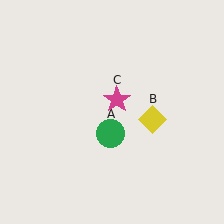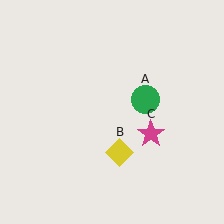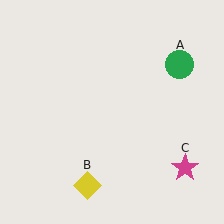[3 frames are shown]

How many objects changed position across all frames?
3 objects changed position: green circle (object A), yellow diamond (object B), magenta star (object C).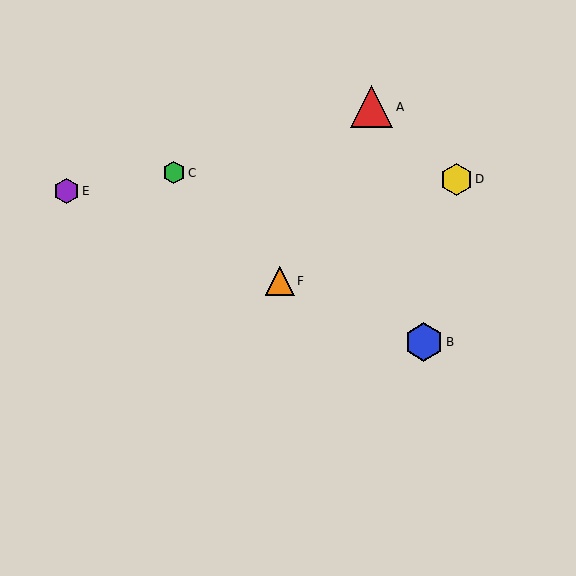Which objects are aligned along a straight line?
Objects B, E, F are aligned along a straight line.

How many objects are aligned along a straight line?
3 objects (B, E, F) are aligned along a straight line.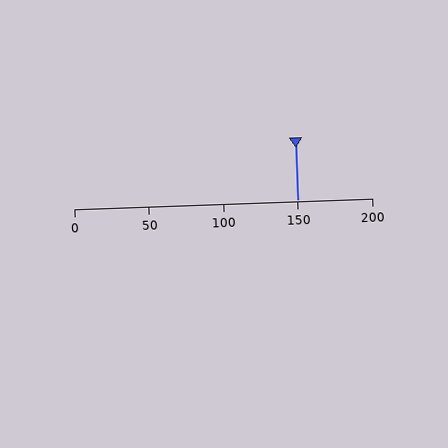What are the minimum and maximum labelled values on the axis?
The axis runs from 0 to 200.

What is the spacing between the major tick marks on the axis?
The major ticks are spaced 50 apart.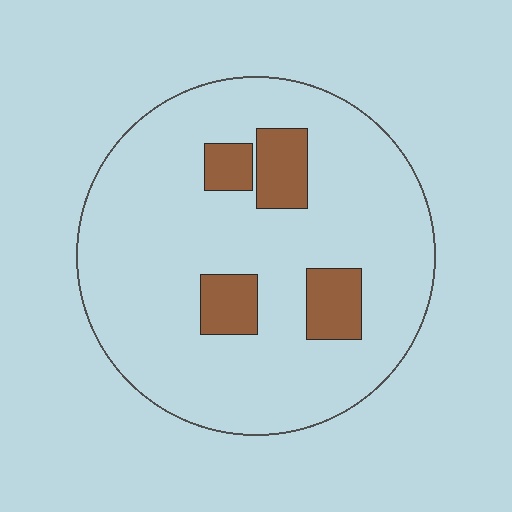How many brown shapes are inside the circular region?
4.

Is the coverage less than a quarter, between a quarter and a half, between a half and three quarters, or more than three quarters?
Less than a quarter.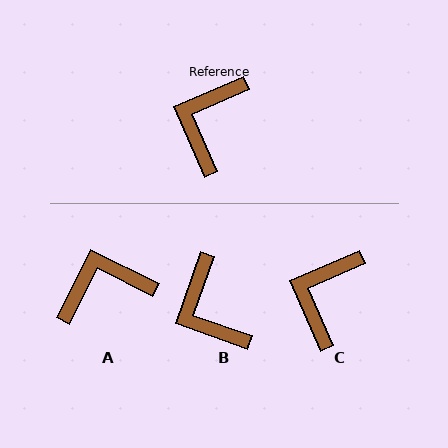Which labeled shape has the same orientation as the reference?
C.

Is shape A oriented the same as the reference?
No, it is off by about 50 degrees.